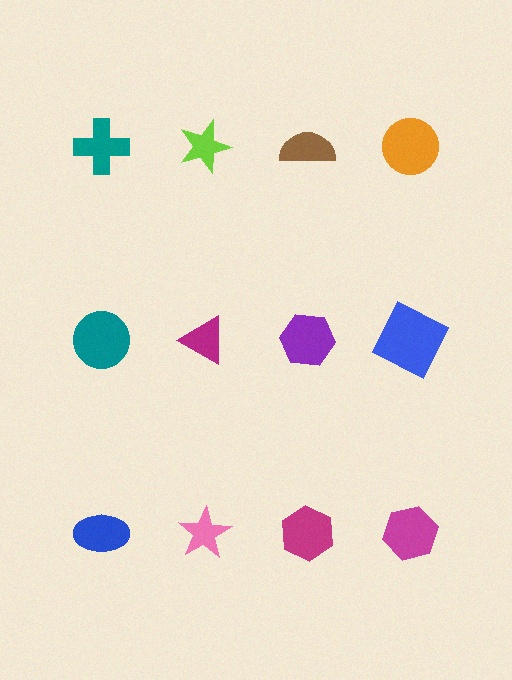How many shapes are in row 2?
4 shapes.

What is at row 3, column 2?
A pink star.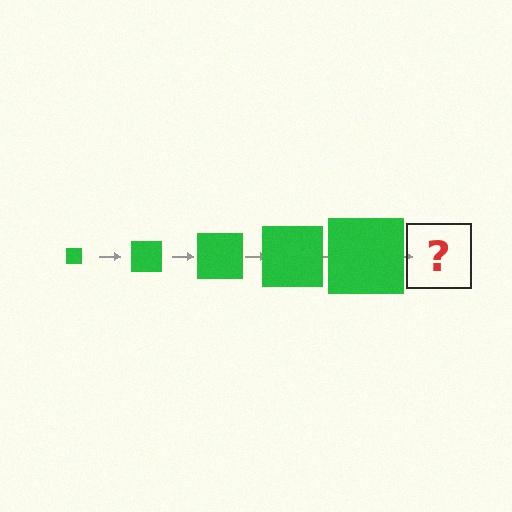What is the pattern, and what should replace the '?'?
The pattern is that the square gets progressively larger each step. The '?' should be a green square, larger than the previous one.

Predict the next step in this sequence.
The next step is a green square, larger than the previous one.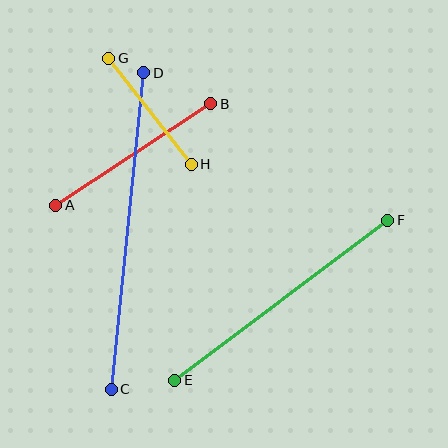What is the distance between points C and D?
The distance is approximately 318 pixels.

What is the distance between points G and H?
The distance is approximately 134 pixels.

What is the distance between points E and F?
The distance is approximately 266 pixels.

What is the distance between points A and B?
The distance is approximately 185 pixels.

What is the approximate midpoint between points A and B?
The midpoint is at approximately (133, 155) pixels.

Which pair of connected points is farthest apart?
Points C and D are farthest apart.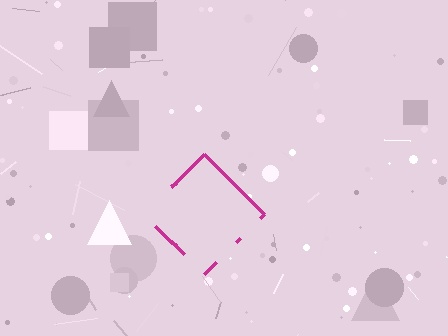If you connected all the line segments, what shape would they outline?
They would outline a diamond.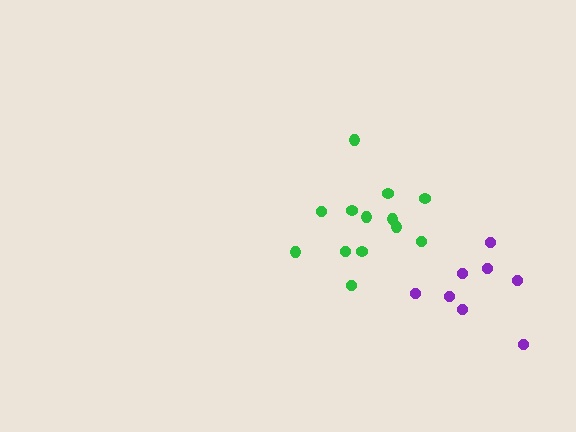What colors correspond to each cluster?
The clusters are colored: green, purple.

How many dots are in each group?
Group 1: 13 dots, Group 2: 8 dots (21 total).